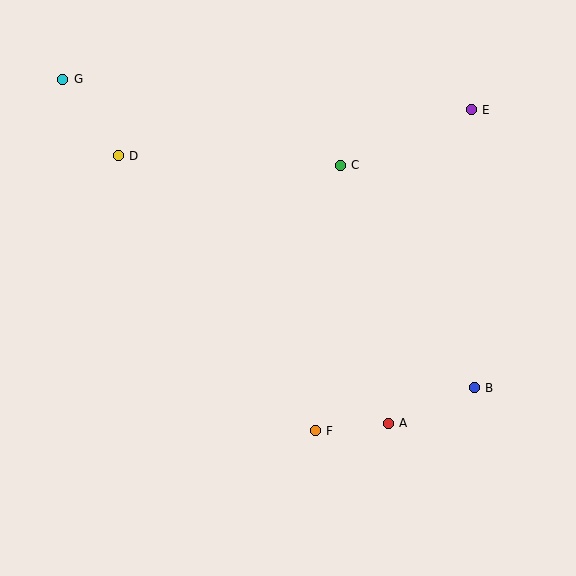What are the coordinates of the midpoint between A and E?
The midpoint between A and E is at (430, 266).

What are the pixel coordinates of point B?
Point B is at (474, 388).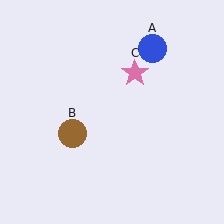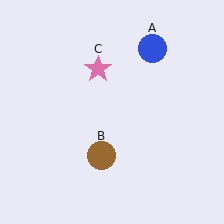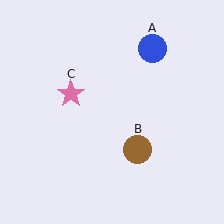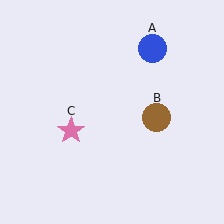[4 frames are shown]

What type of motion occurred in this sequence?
The brown circle (object B), pink star (object C) rotated counterclockwise around the center of the scene.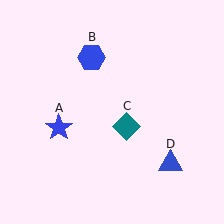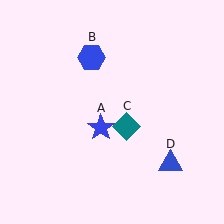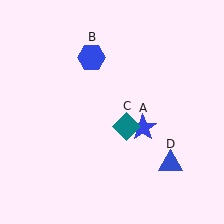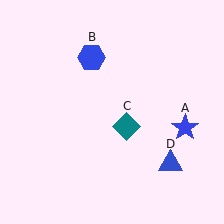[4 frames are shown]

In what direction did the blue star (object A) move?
The blue star (object A) moved right.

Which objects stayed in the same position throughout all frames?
Blue hexagon (object B) and teal diamond (object C) and blue triangle (object D) remained stationary.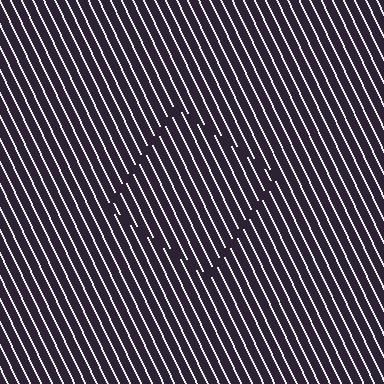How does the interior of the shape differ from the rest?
The interior of the shape contains the same grating, shifted by half a period — the contour is defined by the phase discontinuity where line-ends from the inner and outer gratings abut.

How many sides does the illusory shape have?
4 sides — the line-ends trace a square.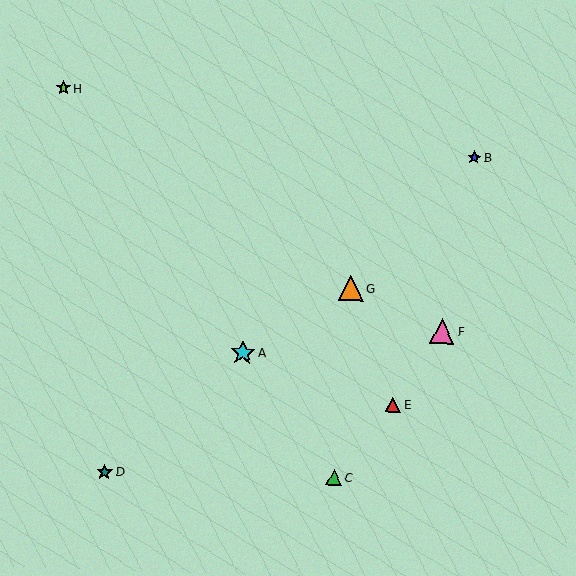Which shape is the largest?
The orange triangle (labeled G) is the largest.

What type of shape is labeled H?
Shape H is a lime star.